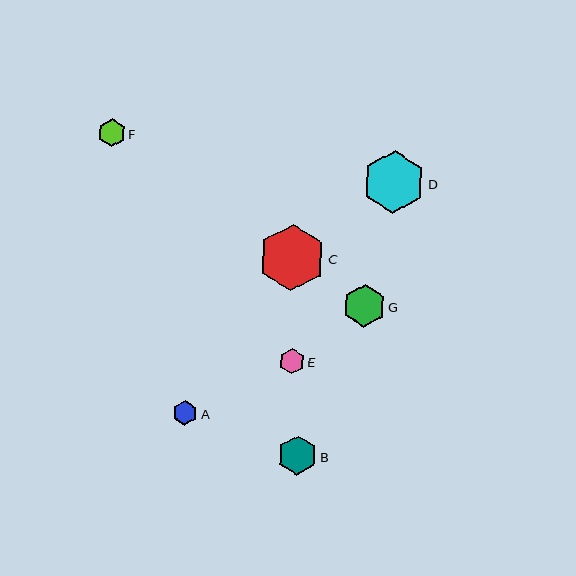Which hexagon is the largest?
Hexagon C is the largest with a size of approximately 67 pixels.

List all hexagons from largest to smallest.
From largest to smallest: C, D, G, B, F, E, A.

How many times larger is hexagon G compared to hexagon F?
Hexagon G is approximately 1.5 times the size of hexagon F.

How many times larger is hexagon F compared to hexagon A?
Hexagon F is approximately 1.1 times the size of hexagon A.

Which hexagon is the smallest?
Hexagon A is the smallest with a size of approximately 25 pixels.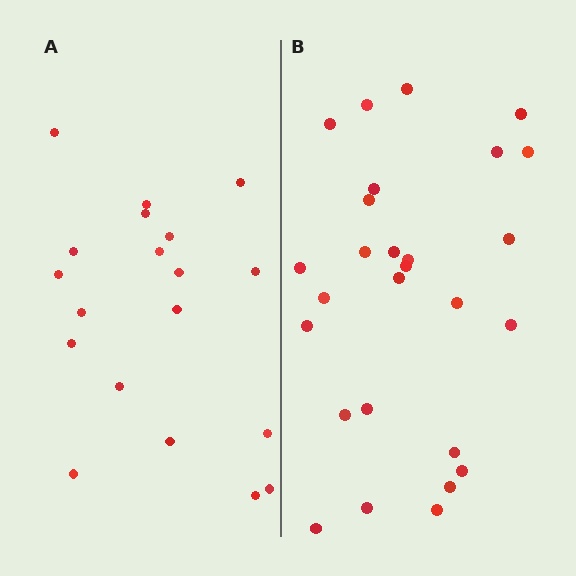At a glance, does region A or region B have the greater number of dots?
Region B (the right region) has more dots.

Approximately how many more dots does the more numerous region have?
Region B has roughly 8 or so more dots than region A.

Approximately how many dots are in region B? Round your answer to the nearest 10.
About 30 dots. (The exact count is 27, which rounds to 30.)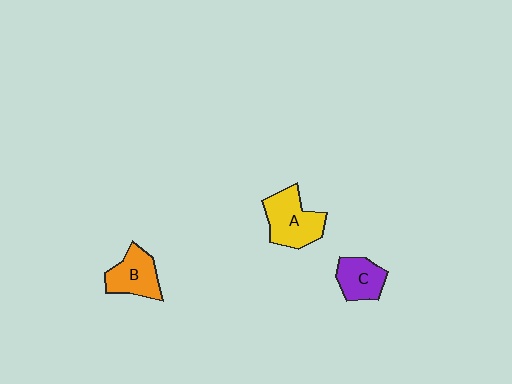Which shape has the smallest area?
Shape C (purple).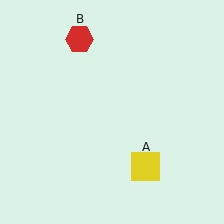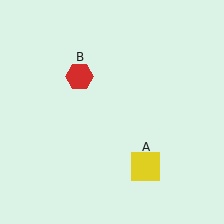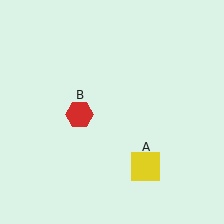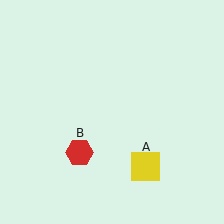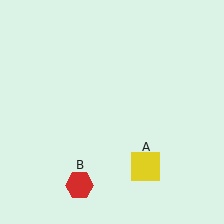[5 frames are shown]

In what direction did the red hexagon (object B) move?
The red hexagon (object B) moved down.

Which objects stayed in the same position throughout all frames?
Yellow square (object A) remained stationary.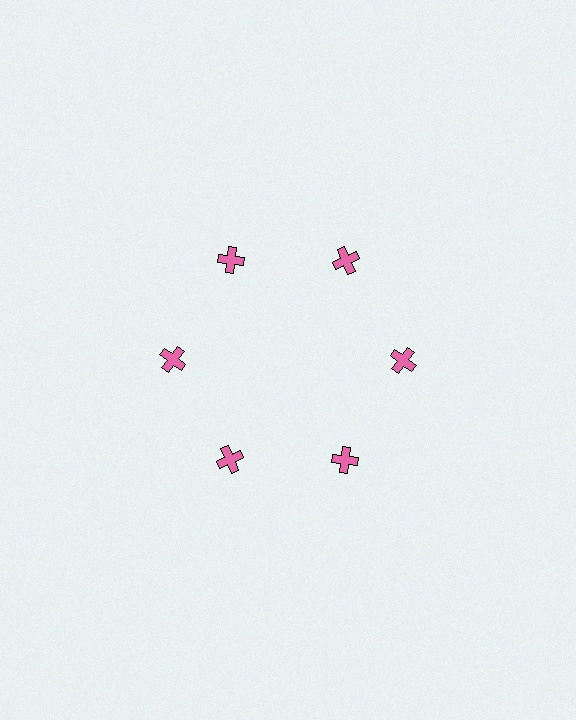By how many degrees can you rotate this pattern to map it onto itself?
The pattern maps onto itself every 60 degrees of rotation.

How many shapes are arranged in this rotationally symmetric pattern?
There are 6 shapes, arranged in 6 groups of 1.